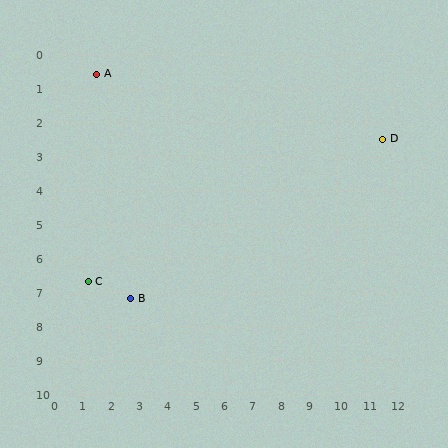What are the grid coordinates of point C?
Point C is at approximately (1.2, 6.7).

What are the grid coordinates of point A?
Point A is at approximately (1.5, 0.6).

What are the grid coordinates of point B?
Point B is at approximately (2.7, 7.2).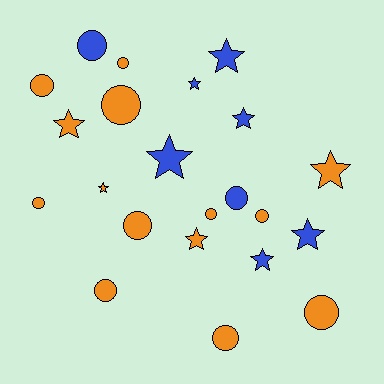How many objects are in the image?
There are 22 objects.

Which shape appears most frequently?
Circle, with 12 objects.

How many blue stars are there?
There are 6 blue stars.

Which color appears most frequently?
Orange, with 14 objects.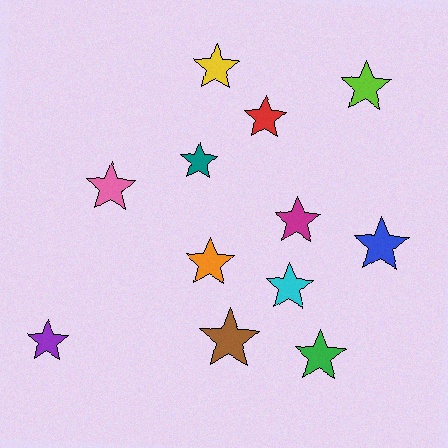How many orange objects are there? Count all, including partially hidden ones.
There is 1 orange object.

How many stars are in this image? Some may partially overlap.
There are 12 stars.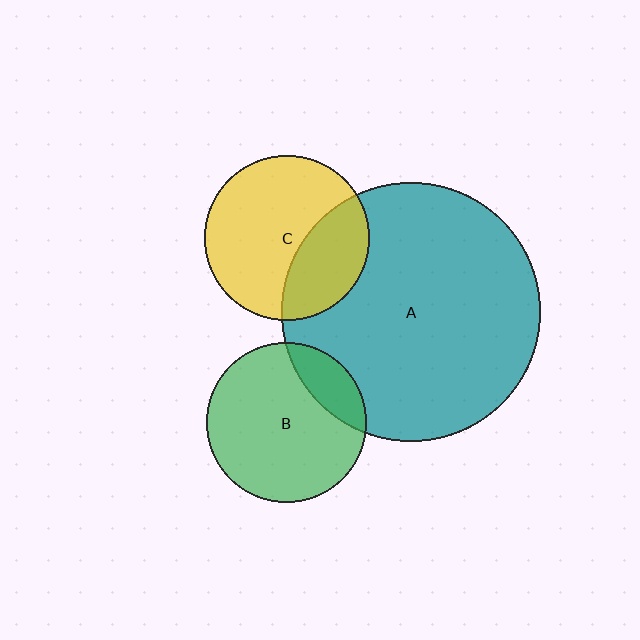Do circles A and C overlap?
Yes.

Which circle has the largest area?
Circle A (teal).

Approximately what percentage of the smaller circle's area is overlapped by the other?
Approximately 30%.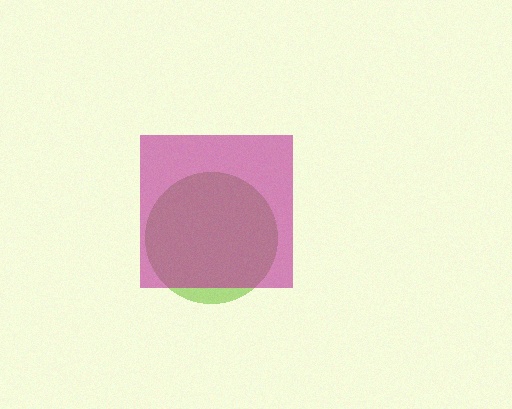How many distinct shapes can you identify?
There are 2 distinct shapes: a lime circle, a magenta square.